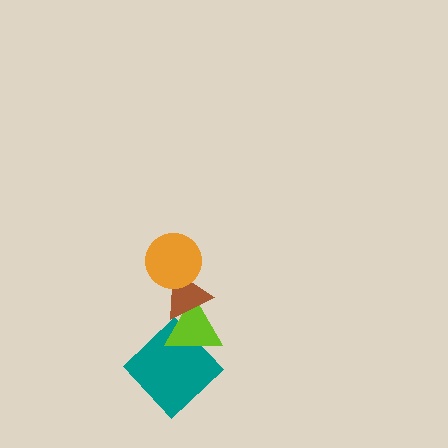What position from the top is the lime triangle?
The lime triangle is 3rd from the top.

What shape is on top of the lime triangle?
The brown triangle is on top of the lime triangle.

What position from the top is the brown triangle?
The brown triangle is 2nd from the top.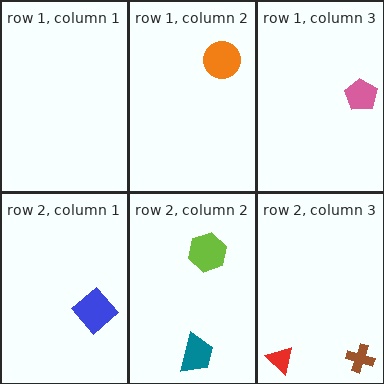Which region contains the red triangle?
The row 2, column 3 region.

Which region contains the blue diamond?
The row 2, column 1 region.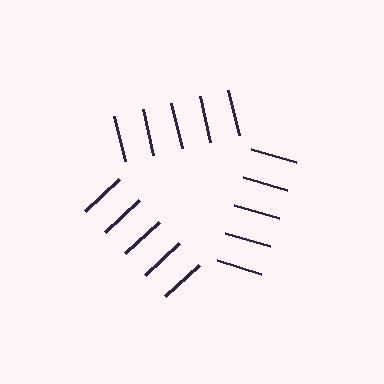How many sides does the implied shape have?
3 sides — the line-ends trace a triangle.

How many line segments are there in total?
15 — 5 along each of the 3 edges.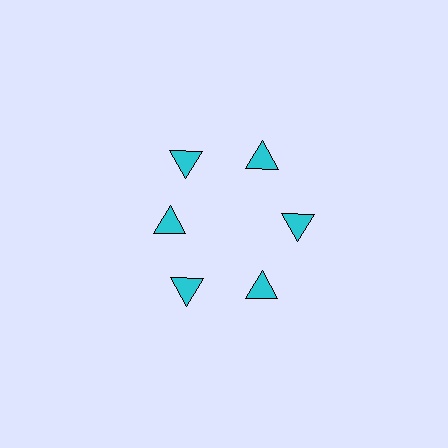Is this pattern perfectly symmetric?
No. The 6 cyan triangles are arranged in a ring, but one element near the 9 o'clock position is pulled inward toward the center, breaking the 6-fold rotational symmetry.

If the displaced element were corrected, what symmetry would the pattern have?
It would have 6-fold rotational symmetry — the pattern would map onto itself every 60 degrees.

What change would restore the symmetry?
The symmetry would be restored by moving it outward, back onto the ring so that all 6 triangles sit at equal angles and equal distance from the center.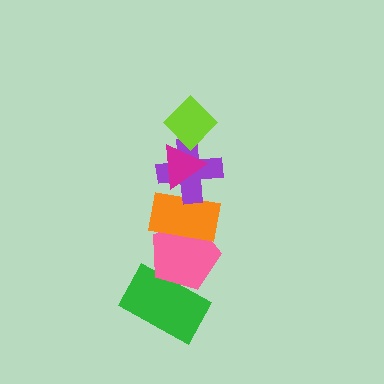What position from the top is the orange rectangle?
The orange rectangle is 4th from the top.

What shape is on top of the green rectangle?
The pink pentagon is on top of the green rectangle.